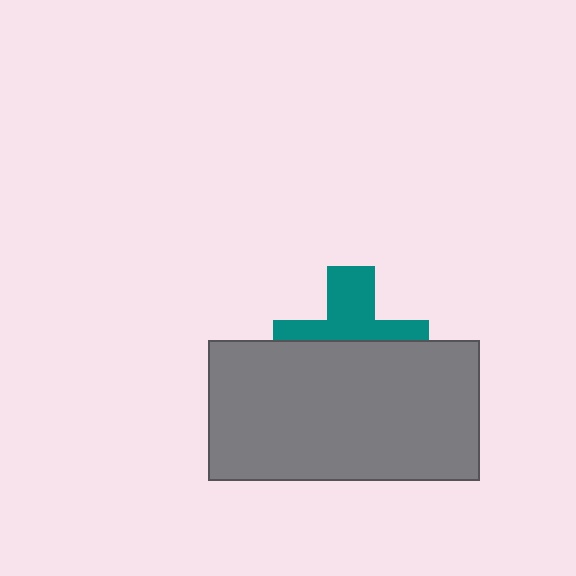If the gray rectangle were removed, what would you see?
You would see the complete teal cross.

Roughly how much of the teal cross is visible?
About half of it is visible (roughly 45%).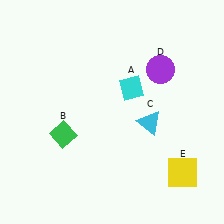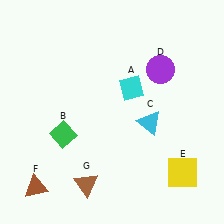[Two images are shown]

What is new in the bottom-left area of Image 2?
A brown triangle (G) was added in the bottom-left area of Image 2.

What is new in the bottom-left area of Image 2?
A brown triangle (F) was added in the bottom-left area of Image 2.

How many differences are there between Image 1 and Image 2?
There are 2 differences between the two images.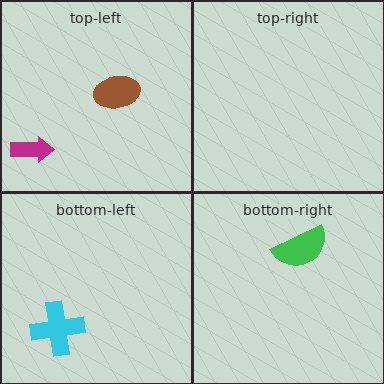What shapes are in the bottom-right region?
The green semicircle.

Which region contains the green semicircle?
The bottom-right region.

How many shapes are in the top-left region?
2.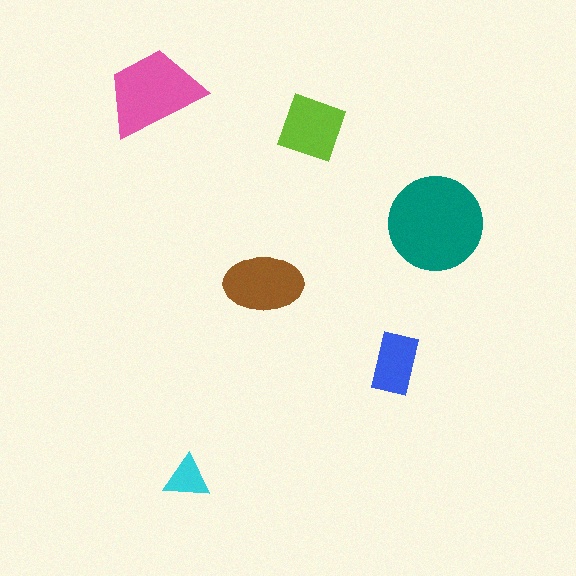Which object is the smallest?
The cyan triangle.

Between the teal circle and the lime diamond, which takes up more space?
The teal circle.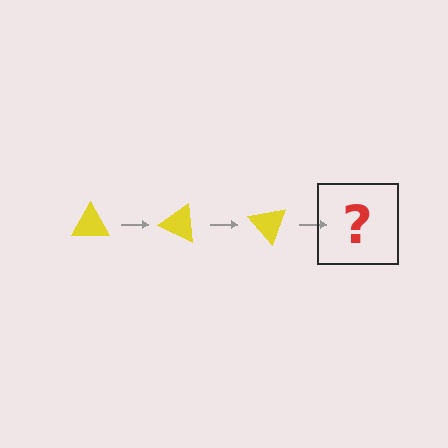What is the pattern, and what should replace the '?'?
The pattern is that the triangle rotates 25 degrees each step. The '?' should be a yellow triangle rotated 75 degrees.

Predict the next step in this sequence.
The next step is a yellow triangle rotated 75 degrees.